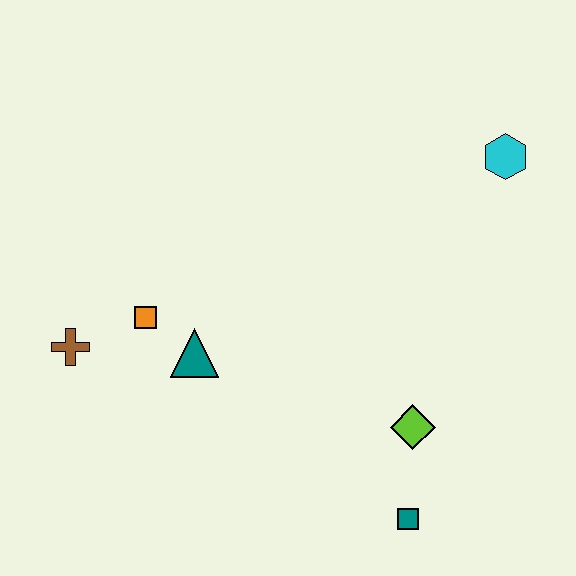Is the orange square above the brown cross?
Yes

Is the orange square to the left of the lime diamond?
Yes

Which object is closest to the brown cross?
The orange square is closest to the brown cross.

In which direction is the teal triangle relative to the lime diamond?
The teal triangle is to the left of the lime diamond.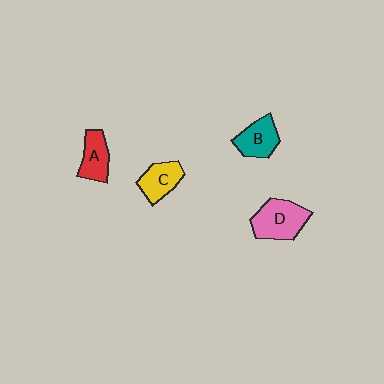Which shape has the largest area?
Shape D (pink).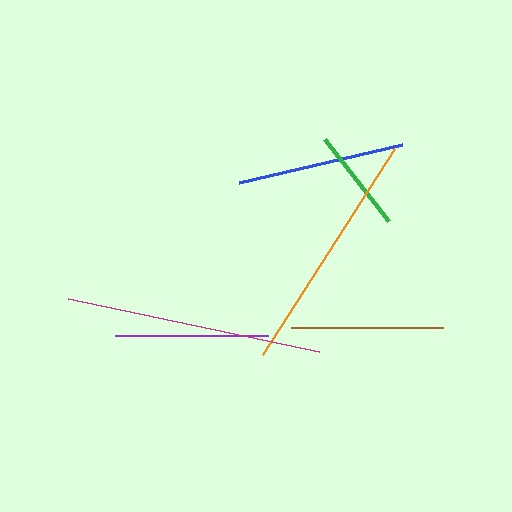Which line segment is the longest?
The magenta line is the longest at approximately 256 pixels.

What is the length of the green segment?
The green segment is approximately 104 pixels long.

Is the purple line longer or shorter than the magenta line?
The magenta line is longer than the purple line.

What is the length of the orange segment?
The orange segment is approximately 245 pixels long.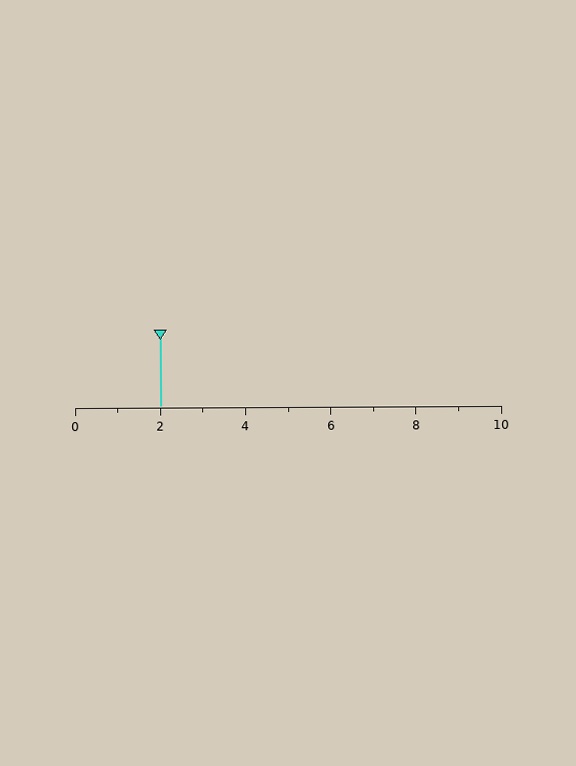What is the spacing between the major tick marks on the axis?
The major ticks are spaced 2 apart.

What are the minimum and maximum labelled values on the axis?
The axis runs from 0 to 10.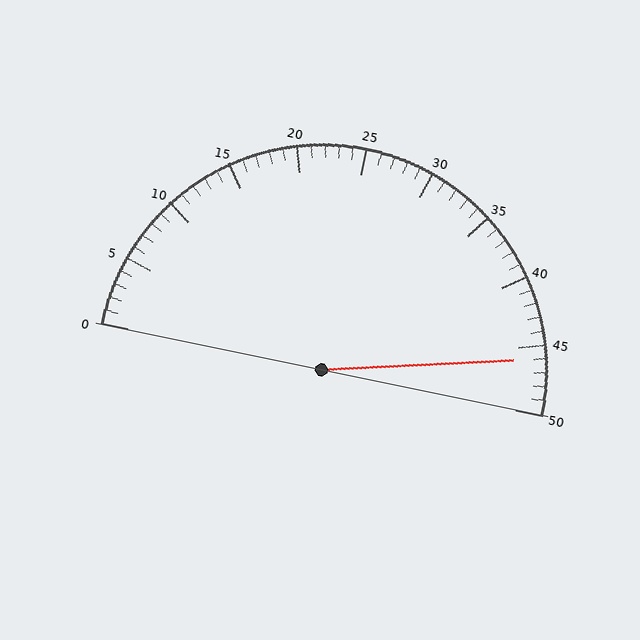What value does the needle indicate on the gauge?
The needle indicates approximately 46.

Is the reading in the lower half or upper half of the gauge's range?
The reading is in the upper half of the range (0 to 50).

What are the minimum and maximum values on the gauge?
The gauge ranges from 0 to 50.